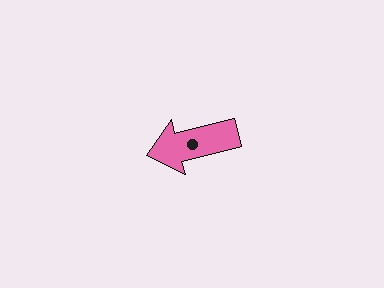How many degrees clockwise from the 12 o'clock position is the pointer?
Approximately 256 degrees.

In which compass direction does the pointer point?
West.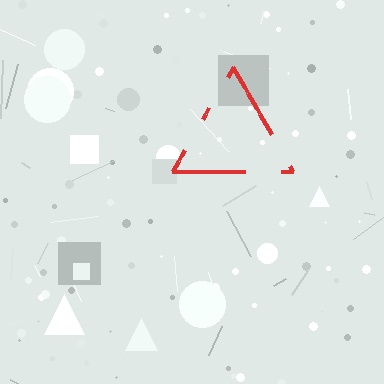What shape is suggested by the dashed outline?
The dashed outline suggests a triangle.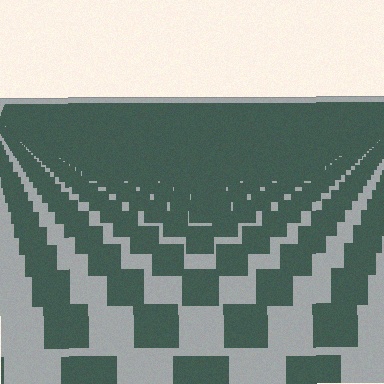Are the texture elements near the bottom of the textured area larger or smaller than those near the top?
Larger. Near the bottom, elements are closer to the viewer and appear at a bigger on-screen size.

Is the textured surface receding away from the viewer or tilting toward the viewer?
The surface is receding away from the viewer. Texture elements get smaller and denser toward the top.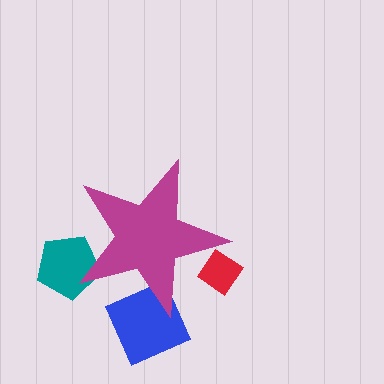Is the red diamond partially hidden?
Yes, the red diamond is partially hidden behind the magenta star.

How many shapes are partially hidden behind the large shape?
3 shapes are partially hidden.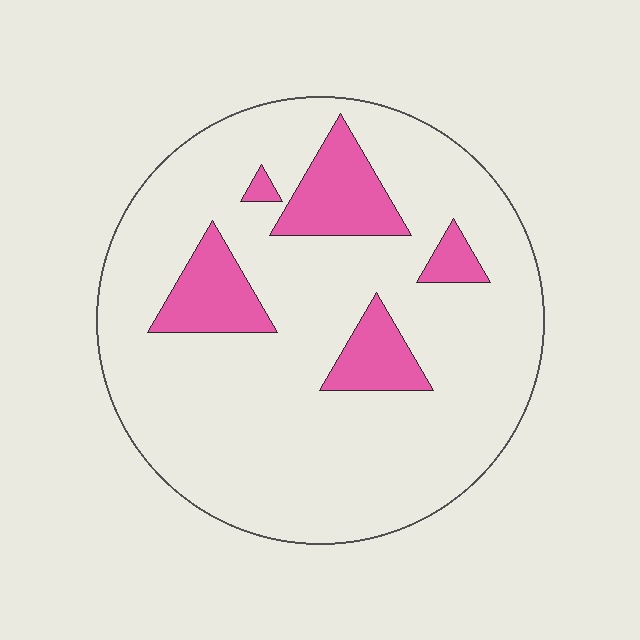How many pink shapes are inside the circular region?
5.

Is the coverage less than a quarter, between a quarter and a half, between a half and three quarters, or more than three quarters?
Less than a quarter.